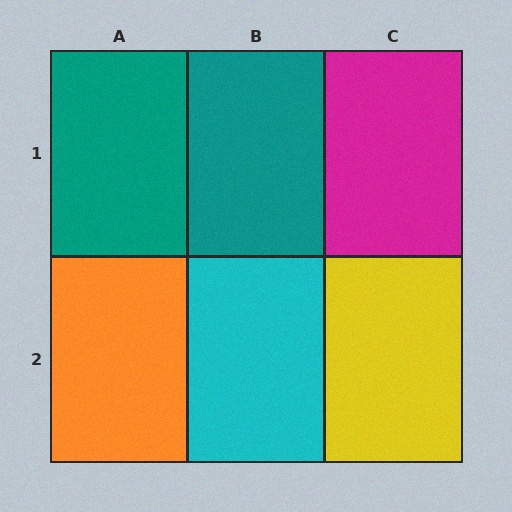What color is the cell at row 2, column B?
Cyan.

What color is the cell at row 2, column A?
Orange.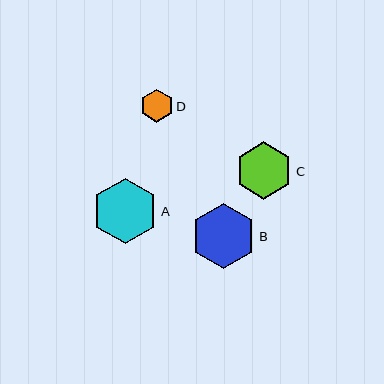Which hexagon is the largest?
Hexagon A is the largest with a size of approximately 65 pixels.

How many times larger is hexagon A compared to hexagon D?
Hexagon A is approximately 2.0 times the size of hexagon D.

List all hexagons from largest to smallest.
From largest to smallest: A, B, C, D.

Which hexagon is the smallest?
Hexagon D is the smallest with a size of approximately 33 pixels.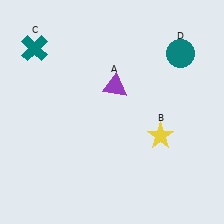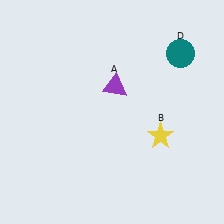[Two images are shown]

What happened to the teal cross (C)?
The teal cross (C) was removed in Image 2. It was in the top-left area of Image 1.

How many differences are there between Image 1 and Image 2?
There is 1 difference between the two images.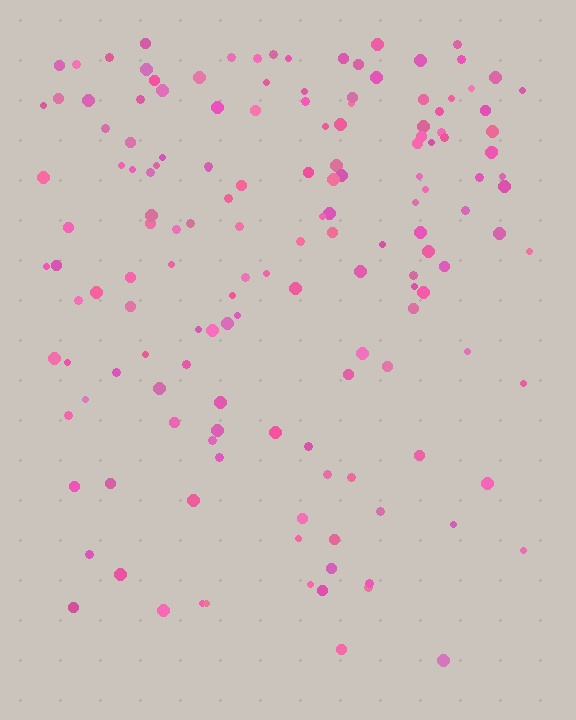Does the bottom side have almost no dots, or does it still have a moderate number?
Still a moderate number, just noticeably fewer than the top.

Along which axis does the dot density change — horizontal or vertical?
Vertical.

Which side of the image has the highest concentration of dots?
The top.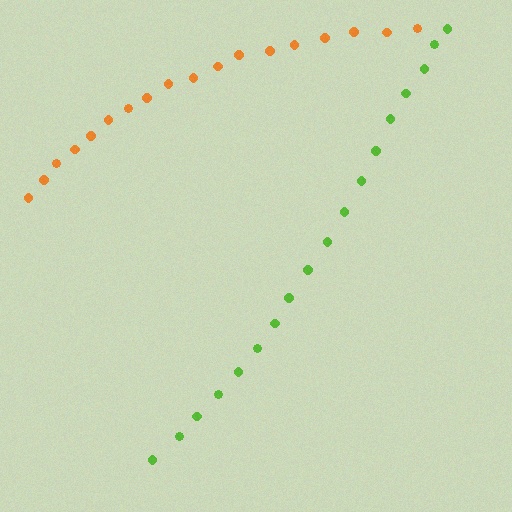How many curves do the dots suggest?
There are 2 distinct paths.